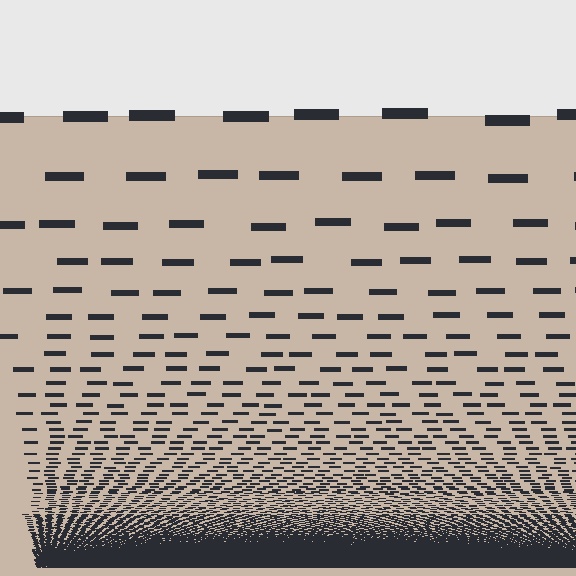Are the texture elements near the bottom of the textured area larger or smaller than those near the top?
Smaller. The gradient is inverted — elements near the bottom are smaller and denser.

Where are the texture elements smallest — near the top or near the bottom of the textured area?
Near the bottom.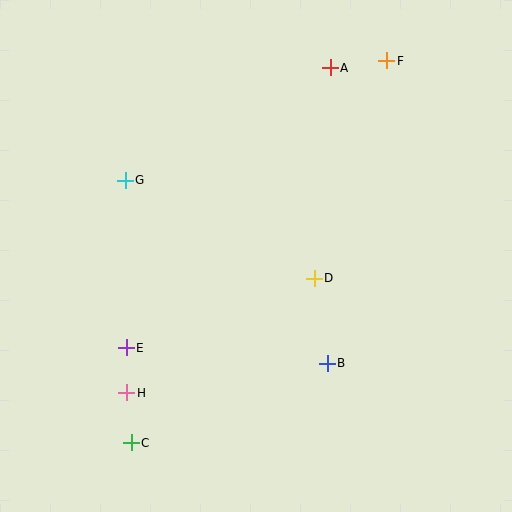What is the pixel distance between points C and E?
The distance between C and E is 95 pixels.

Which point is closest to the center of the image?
Point D at (314, 278) is closest to the center.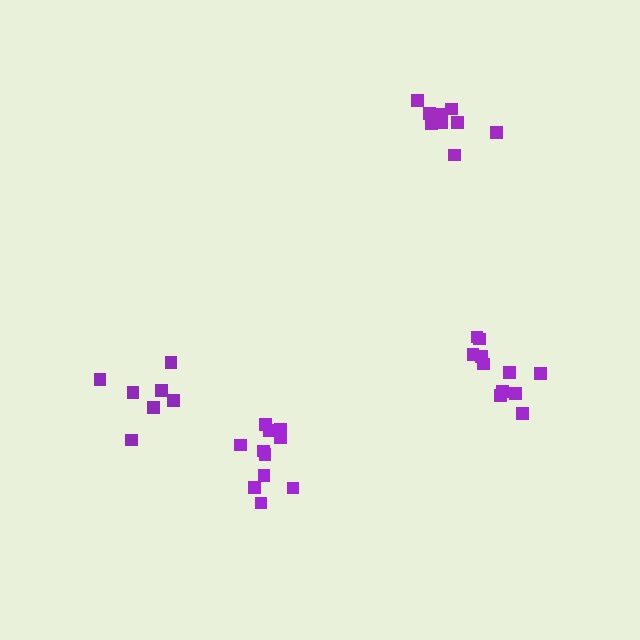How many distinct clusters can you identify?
There are 4 distinct clusters.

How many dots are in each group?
Group 1: 11 dots, Group 2: 11 dots, Group 3: 9 dots, Group 4: 7 dots (38 total).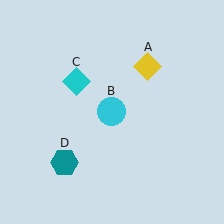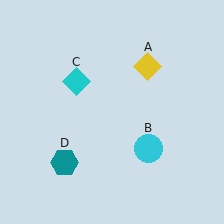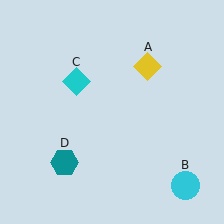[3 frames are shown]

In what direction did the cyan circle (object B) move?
The cyan circle (object B) moved down and to the right.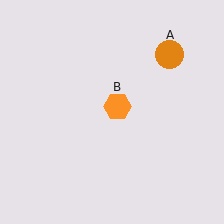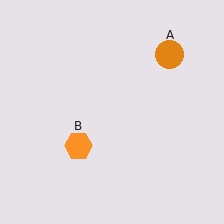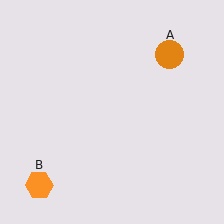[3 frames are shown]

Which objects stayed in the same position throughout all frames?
Orange circle (object A) remained stationary.